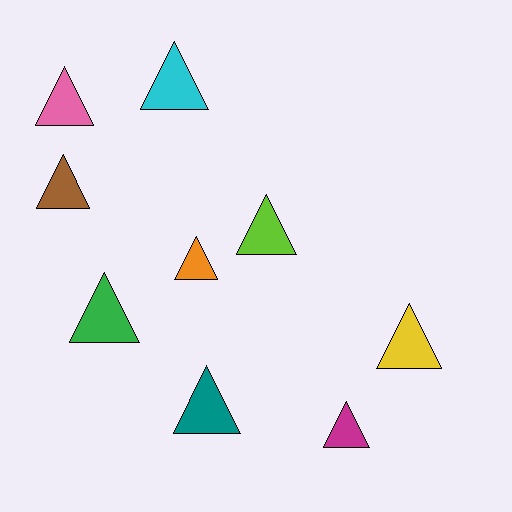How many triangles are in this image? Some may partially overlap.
There are 9 triangles.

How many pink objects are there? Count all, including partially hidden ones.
There is 1 pink object.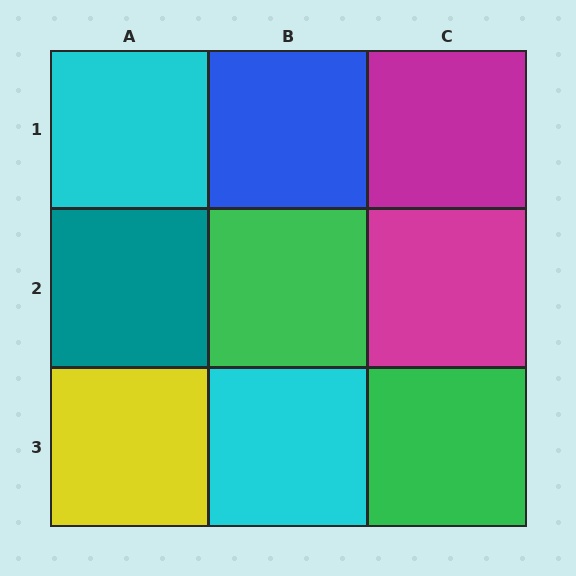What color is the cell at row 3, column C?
Green.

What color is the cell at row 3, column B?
Cyan.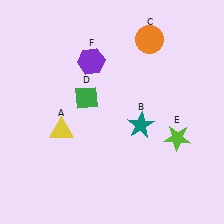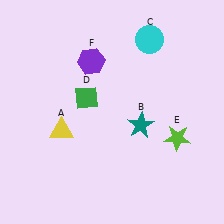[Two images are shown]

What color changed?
The circle (C) changed from orange in Image 1 to cyan in Image 2.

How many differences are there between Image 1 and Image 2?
There is 1 difference between the two images.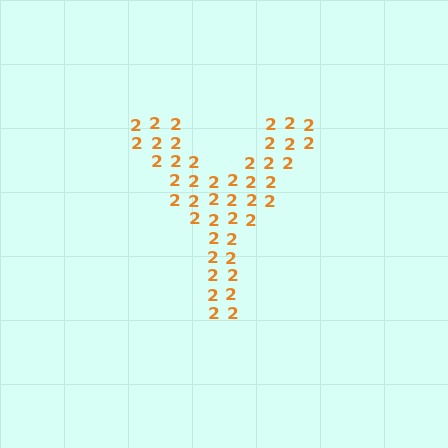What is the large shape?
The large shape is the letter Y.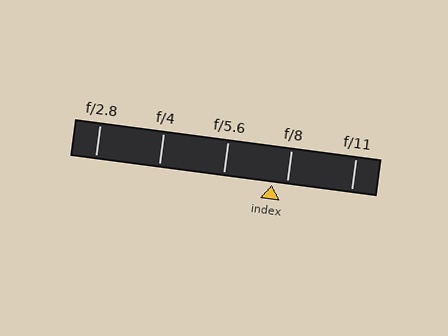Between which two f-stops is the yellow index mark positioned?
The index mark is between f/5.6 and f/8.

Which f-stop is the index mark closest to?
The index mark is closest to f/8.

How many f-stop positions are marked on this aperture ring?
There are 5 f-stop positions marked.